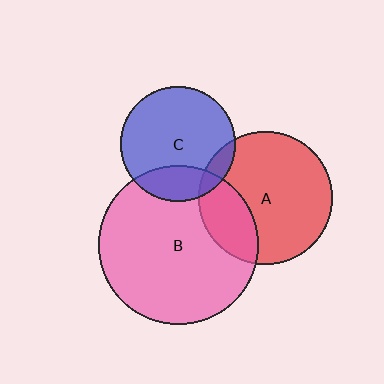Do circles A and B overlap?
Yes.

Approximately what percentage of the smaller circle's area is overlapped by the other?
Approximately 25%.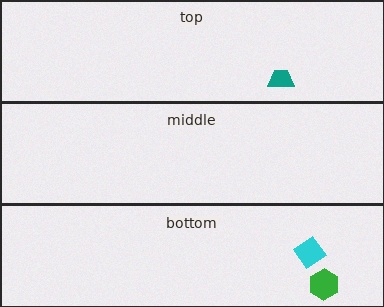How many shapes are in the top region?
1.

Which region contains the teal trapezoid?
The top region.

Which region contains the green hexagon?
The bottom region.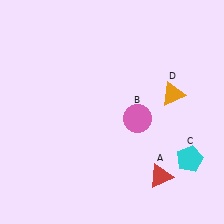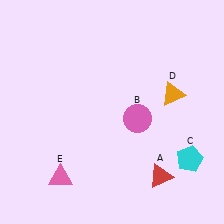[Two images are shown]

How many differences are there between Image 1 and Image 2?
There is 1 difference between the two images.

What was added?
A pink triangle (E) was added in Image 2.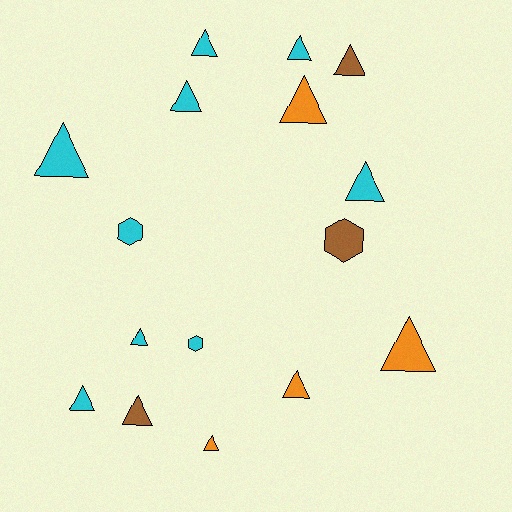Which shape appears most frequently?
Triangle, with 13 objects.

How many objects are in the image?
There are 16 objects.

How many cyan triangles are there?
There are 7 cyan triangles.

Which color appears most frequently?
Cyan, with 9 objects.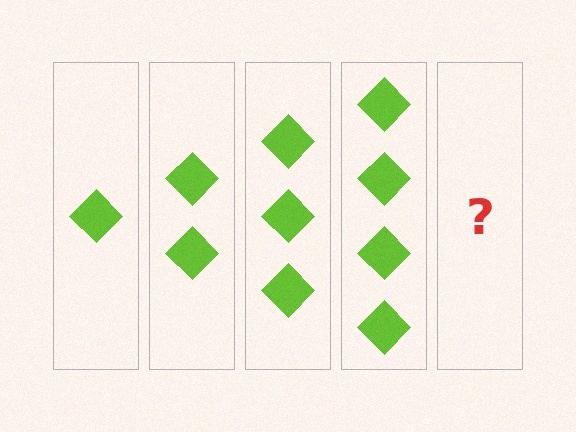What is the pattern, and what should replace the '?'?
The pattern is that each step adds one more diamond. The '?' should be 5 diamonds.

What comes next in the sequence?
The next element should be 5 diamonds.